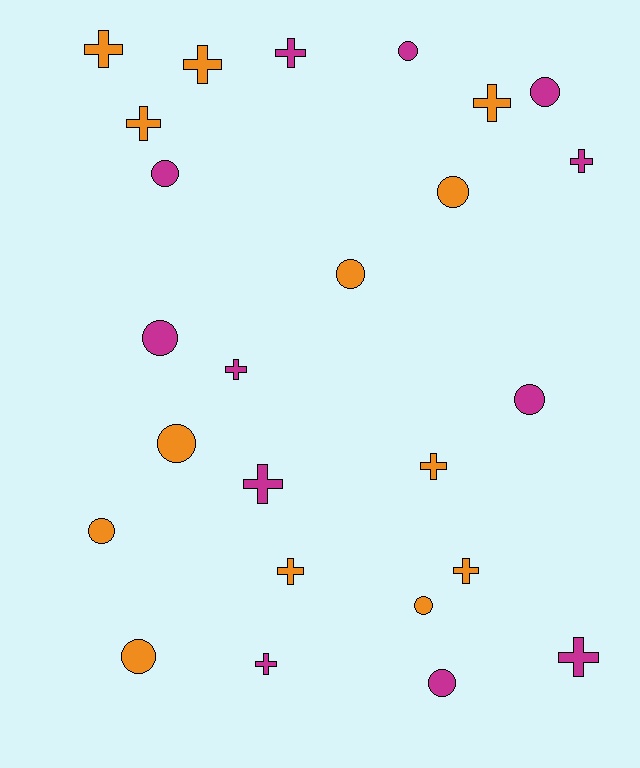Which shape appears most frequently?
Cross, with 13 objects.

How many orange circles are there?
There are 6 orange circles.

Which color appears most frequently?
Orange, with 13 objects.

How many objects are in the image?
There are 25 objects.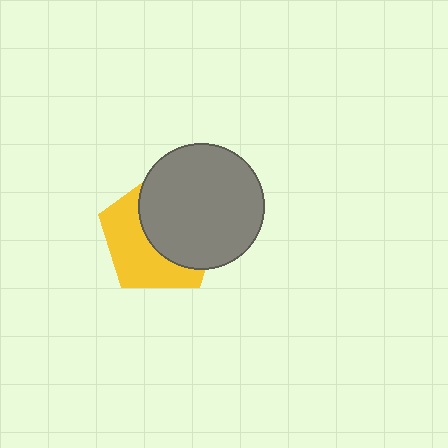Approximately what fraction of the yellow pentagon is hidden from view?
Roughly 54% of the yellow pentagon is hidden behind the gray circle.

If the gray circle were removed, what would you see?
You would see the complete yellow pentagon.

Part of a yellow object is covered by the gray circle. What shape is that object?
It is a pentagon.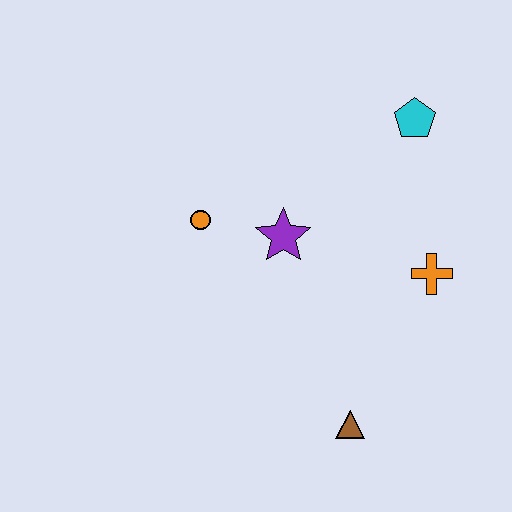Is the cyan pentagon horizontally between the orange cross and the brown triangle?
Yes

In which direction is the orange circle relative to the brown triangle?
The orange circle is above the brown triangle.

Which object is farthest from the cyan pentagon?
The brown triangle is farthest from the cyan pentagon.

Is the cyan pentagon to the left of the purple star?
No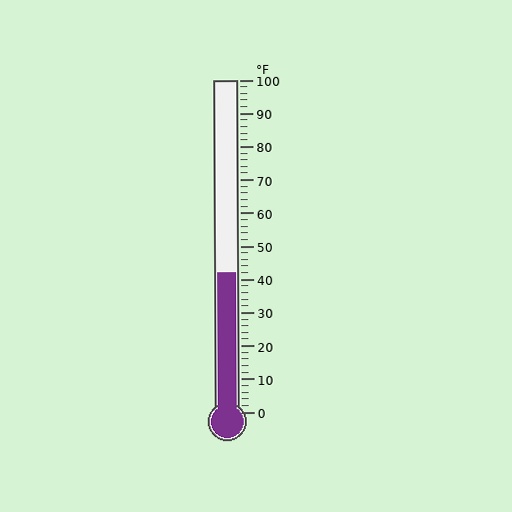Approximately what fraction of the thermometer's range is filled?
The thermometer is filled to approximately 40% of its range.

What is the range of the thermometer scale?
The thermometer scale ranges from 0°F to 100°F.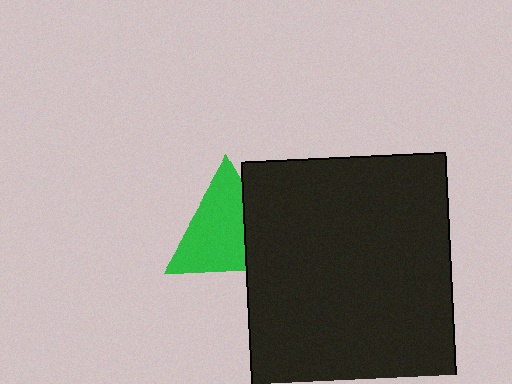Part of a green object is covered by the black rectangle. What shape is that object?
It is a triangle.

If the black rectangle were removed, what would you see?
You would see the complete green triangle.